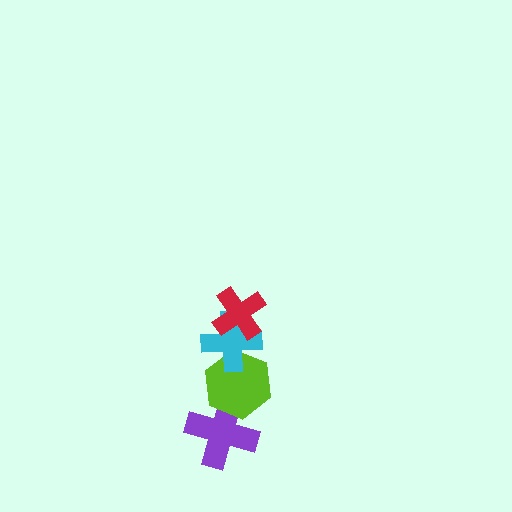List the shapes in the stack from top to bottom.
From top to bottom: the red cross, the cyan cross, the lime hexagon, the purple cross.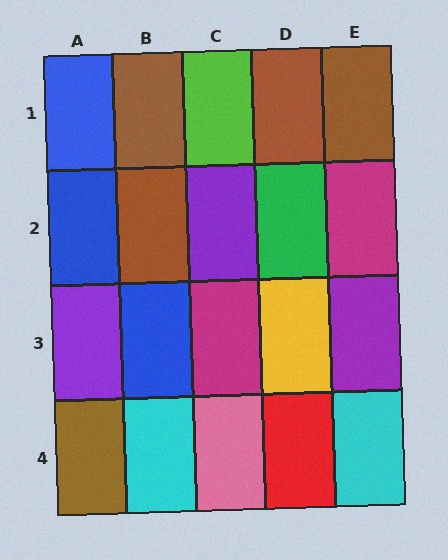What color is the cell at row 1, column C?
Lime.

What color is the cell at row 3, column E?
Purple.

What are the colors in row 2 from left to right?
Blue, brown, purple, green, magenta.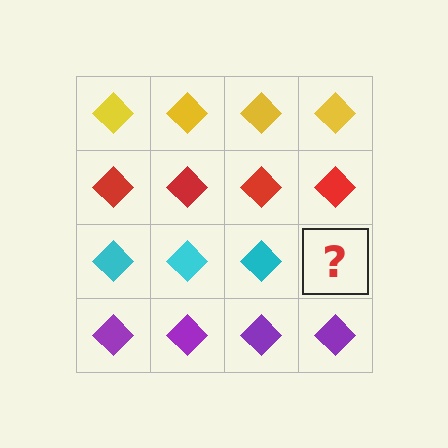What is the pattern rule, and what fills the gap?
The rule is that each row has a consistent color. The gap should be filled with a cyan diamond.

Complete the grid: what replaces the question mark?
The question mark should be replaced with a cyan diamond.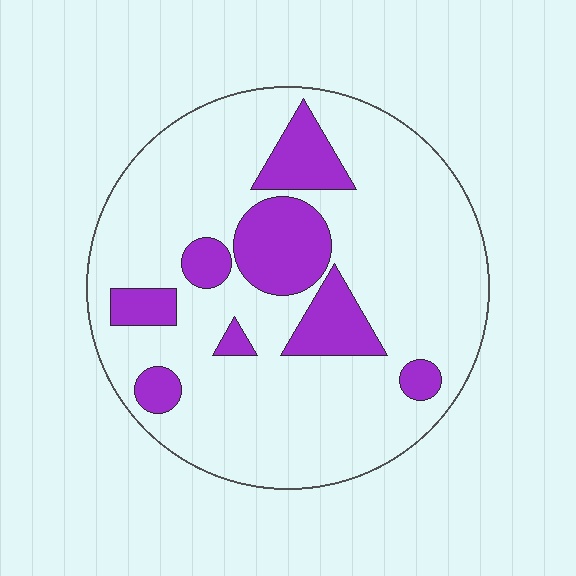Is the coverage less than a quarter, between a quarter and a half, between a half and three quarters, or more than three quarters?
Less than a quarter.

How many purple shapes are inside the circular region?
8.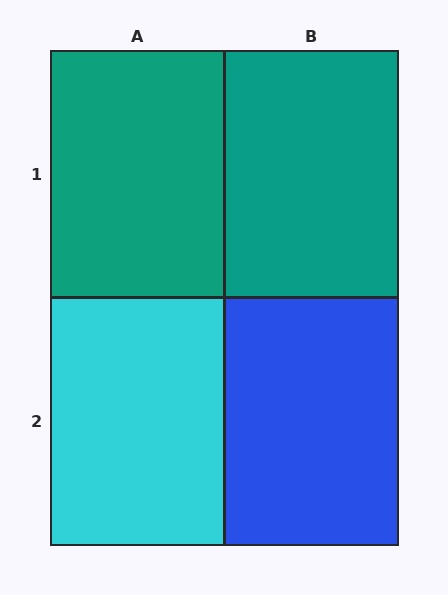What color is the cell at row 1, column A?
Teal.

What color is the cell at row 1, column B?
Teal.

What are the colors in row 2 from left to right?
Cyan, blue.